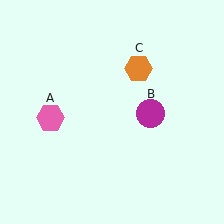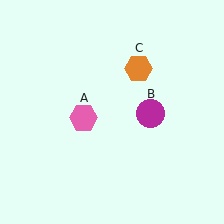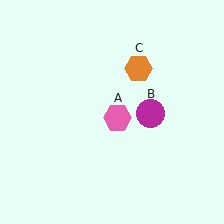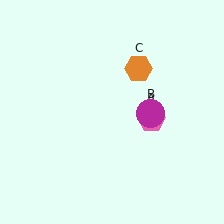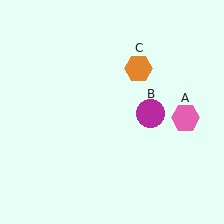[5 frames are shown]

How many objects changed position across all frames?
1 object changed position: pink hexagon (object A).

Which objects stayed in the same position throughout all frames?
Magenta circle (object B) and orange hexagon (object C) remained stationary.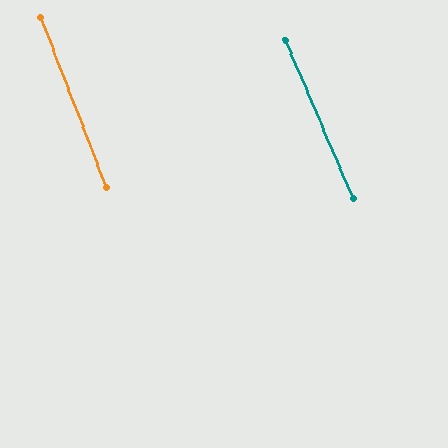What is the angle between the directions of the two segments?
Approximately 2 degrees.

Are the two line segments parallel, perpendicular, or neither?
Parallel — their directions differ by only 1.6°.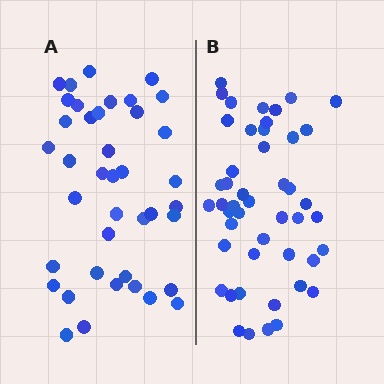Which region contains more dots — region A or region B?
Region B (the right region) has more dots.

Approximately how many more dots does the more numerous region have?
Region B has roughly 8 or so more dots than region A.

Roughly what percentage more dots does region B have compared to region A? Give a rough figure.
About 20% more.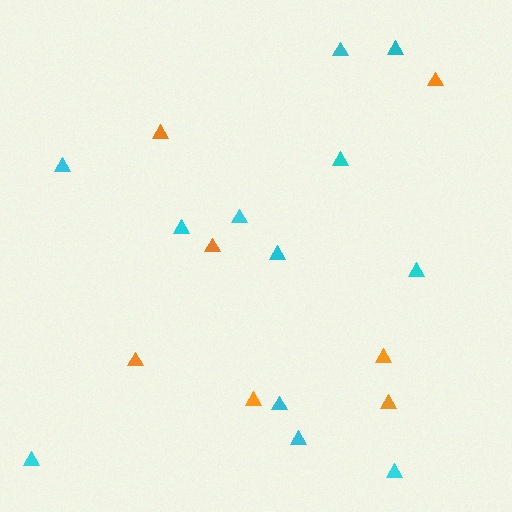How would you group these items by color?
There are 2 groups: one group of orange triangles (7) and one group of cyan triangles (12).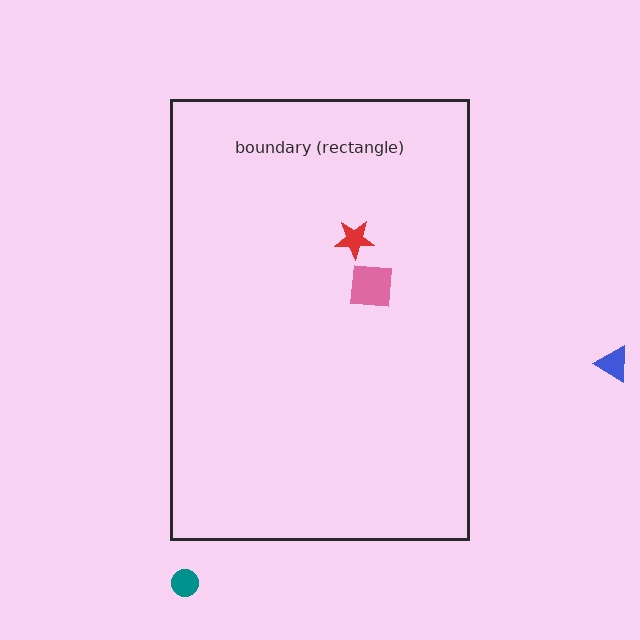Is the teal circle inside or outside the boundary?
Outside.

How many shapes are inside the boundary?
2 inside, 2 outside.